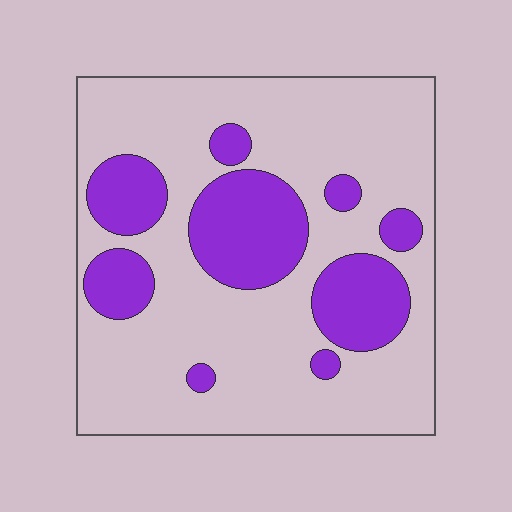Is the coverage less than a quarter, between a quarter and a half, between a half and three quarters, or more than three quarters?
Between a quarter and a half.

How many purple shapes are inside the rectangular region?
9.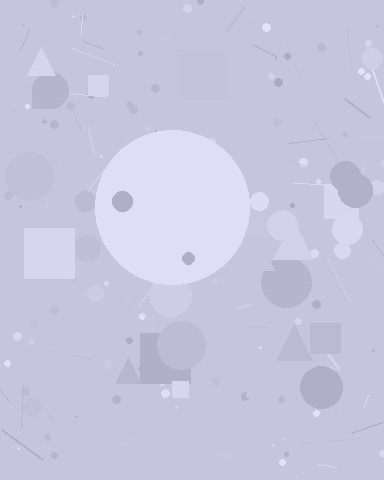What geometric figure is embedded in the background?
A circle is embedded in the background.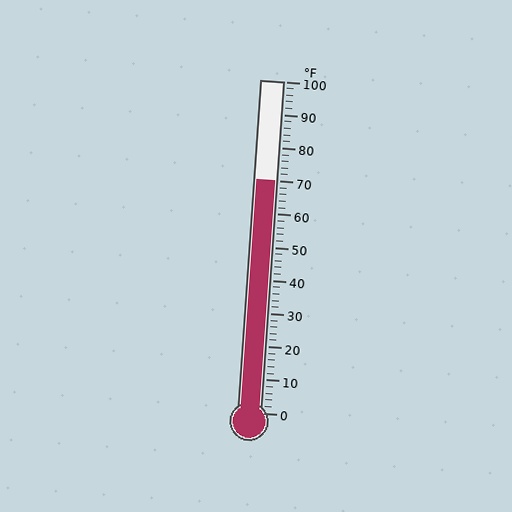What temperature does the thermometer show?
The thermometer shows approximately 70°F.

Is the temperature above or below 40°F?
The temperature is above 40°F.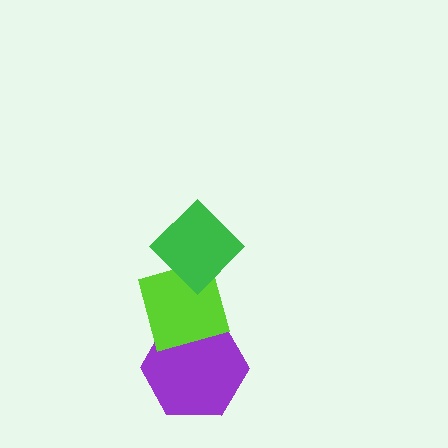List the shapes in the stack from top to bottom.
From top to bottom: the green diamond, the lime diamond, the purple hexagon.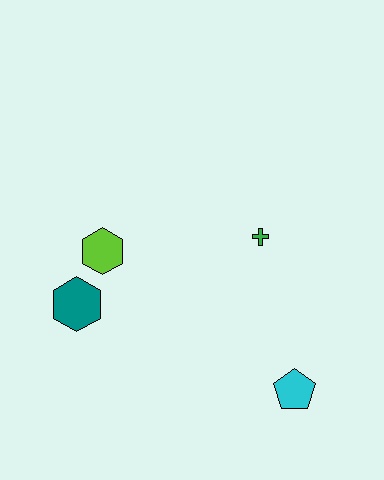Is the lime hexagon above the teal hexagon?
Yes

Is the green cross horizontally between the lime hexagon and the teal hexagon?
No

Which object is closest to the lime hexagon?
The teal hexagon is closest to the lime hexagon.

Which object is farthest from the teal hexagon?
The cyan pentagon is farthest from the teal hexagon.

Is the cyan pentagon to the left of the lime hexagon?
No